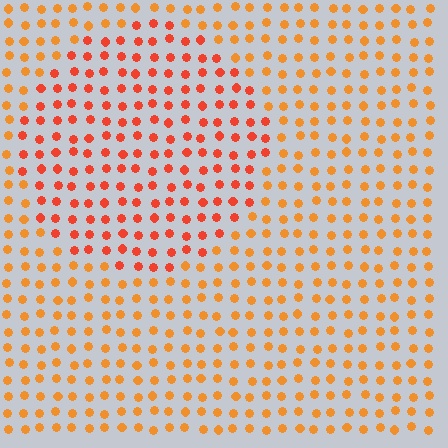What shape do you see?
I see a circle.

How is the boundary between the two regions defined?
The boundary is defined purely by a slight shift in hue (about 24 degrees). Spacing, size, and orientation are identical on both sides.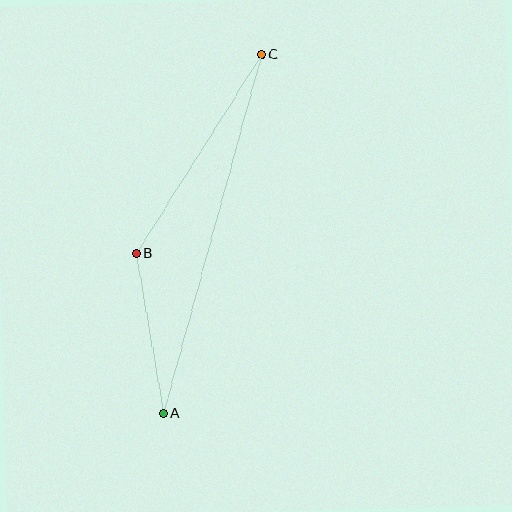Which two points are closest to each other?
Points A and B are closest to each other.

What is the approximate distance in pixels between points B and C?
The distance between B and C is approximately 235 pixels.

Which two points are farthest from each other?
Points A and C are farthest from each other.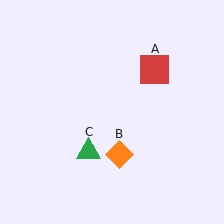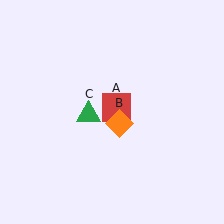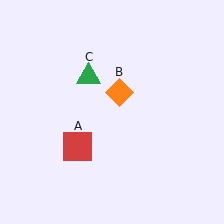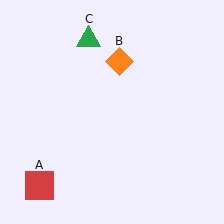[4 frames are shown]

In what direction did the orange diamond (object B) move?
The orange diamond (object B) moved up.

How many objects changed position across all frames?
3 objects changed position: red square (object A), orange diamond (object B), green triangle (object C).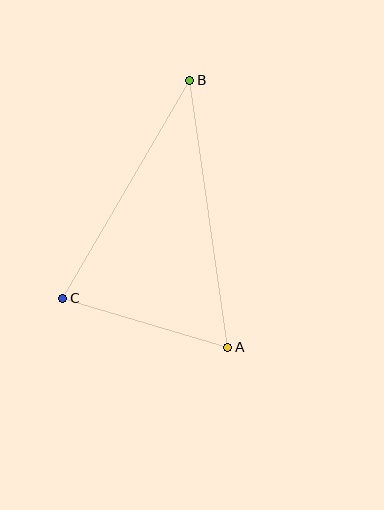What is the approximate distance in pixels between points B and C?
The distance between B and C is approximately 252 pixels.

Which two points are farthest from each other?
Points A and B are farthest from each other.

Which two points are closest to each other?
Points A and C are closest to each other.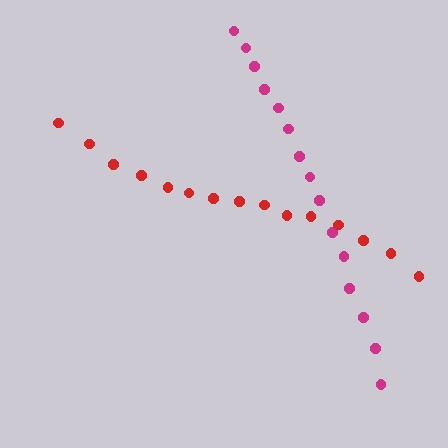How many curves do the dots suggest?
There are 2 distinct paths.